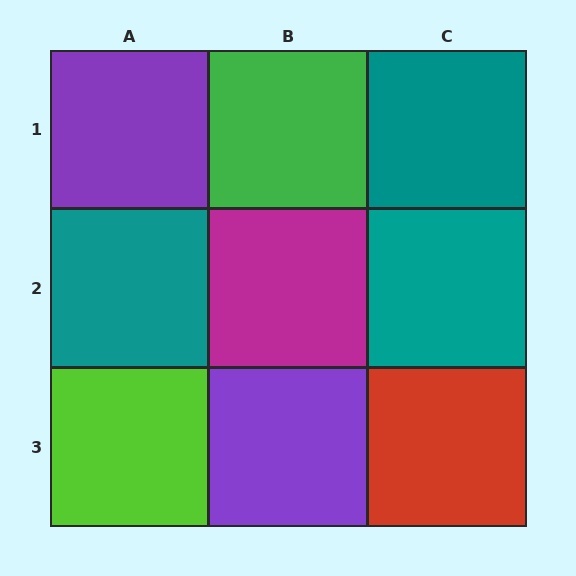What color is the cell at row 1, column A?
Purple.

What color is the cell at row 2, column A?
Teal.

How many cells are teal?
3 cells are teal.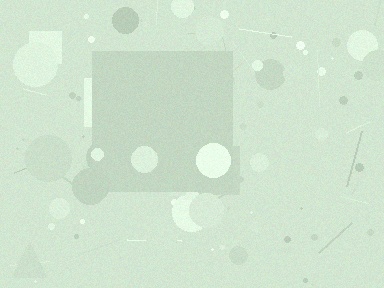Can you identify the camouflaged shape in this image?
The camouflaged shape is a square.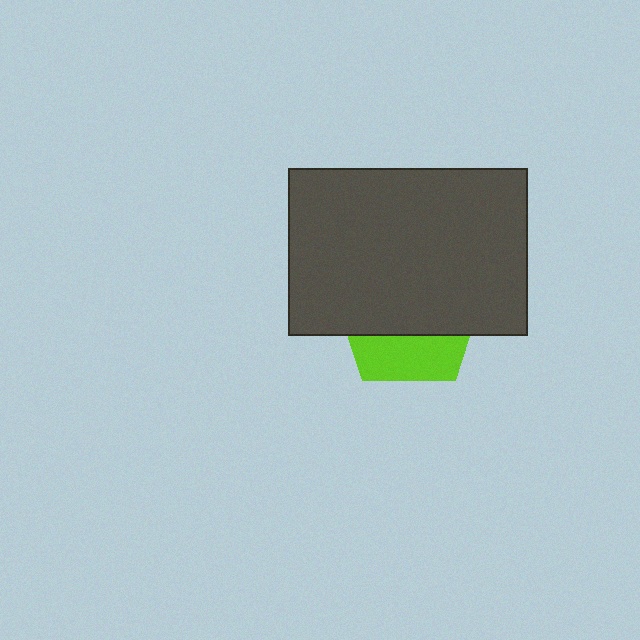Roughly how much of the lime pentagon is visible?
A small part of it is visible (roughly 33%).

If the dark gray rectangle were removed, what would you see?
You would see the complete lime pentagon.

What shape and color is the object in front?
The object in front is a dark gray rectangle.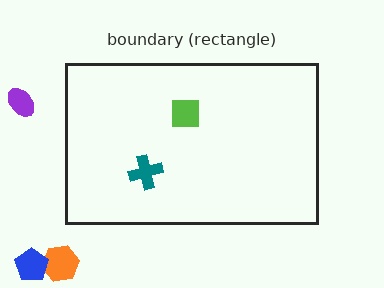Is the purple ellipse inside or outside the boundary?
Outside.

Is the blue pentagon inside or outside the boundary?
Outside.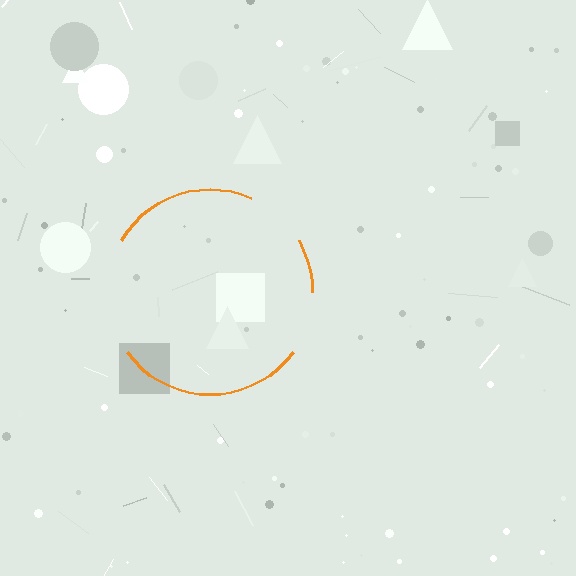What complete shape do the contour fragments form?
The contour fragments form a circle.